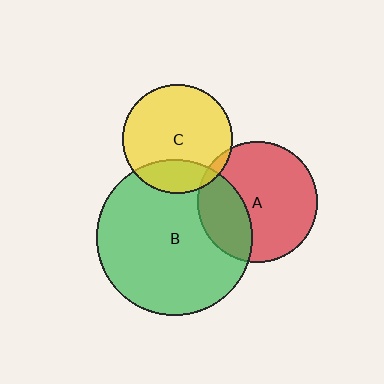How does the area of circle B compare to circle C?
Approximately 2.0 times.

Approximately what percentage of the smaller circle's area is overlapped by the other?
Approximately 5%.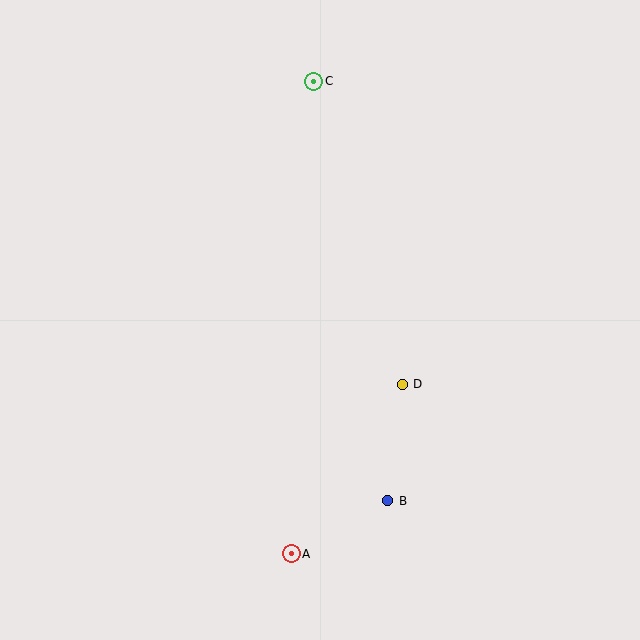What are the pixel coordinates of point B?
Point B is at (388, 501).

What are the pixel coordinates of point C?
Point C is at (314, 81).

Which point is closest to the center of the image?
Point D at (402, 384) is closest to the center.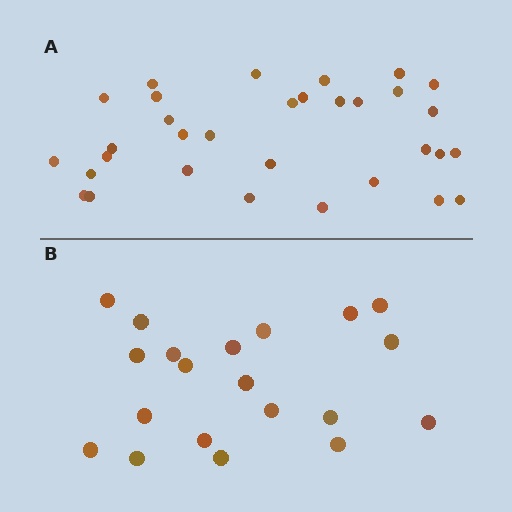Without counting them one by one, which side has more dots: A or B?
Region A (the top region) has more dots.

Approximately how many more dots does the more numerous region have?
Region A has roughly 12 or so more dots than region B.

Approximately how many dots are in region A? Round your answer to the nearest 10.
About 30 dots. (The exact count is 32, which rounds to 30.)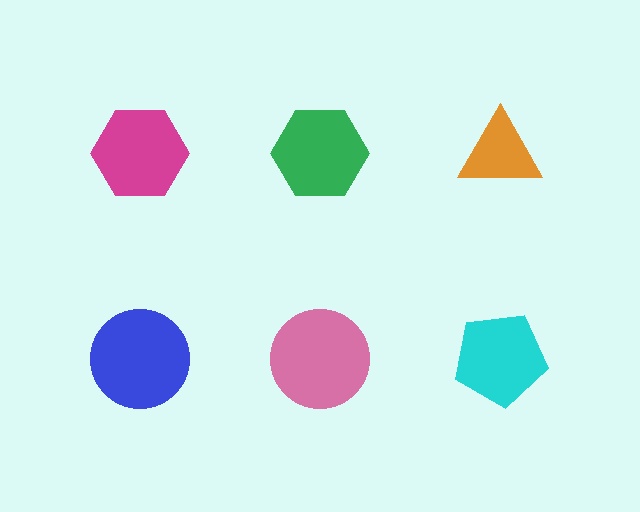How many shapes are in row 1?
3 shapes.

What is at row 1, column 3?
An orange triangle.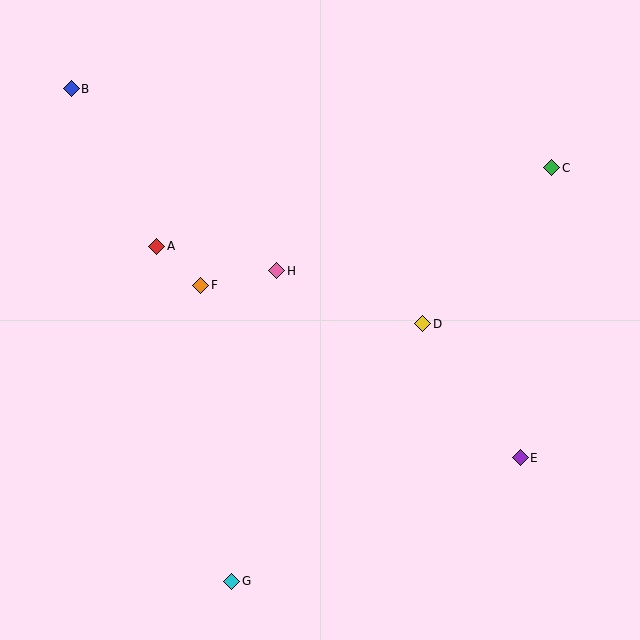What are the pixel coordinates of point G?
Point G is at (232, 581).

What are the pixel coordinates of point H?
Point H is at (277, 271).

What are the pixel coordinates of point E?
Point E is at (520, 458).